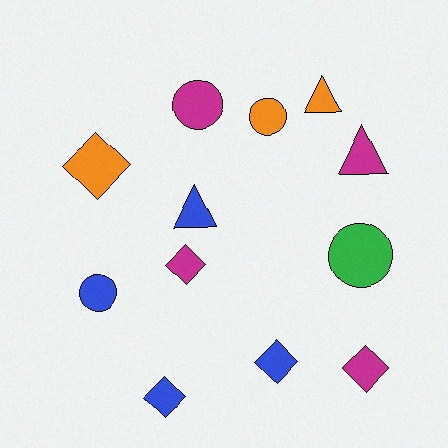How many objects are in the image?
There are 12 objects.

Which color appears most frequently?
Blue, with 4 objects.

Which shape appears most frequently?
Diamond, with 5 objects.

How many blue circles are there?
There is 1 blue circle.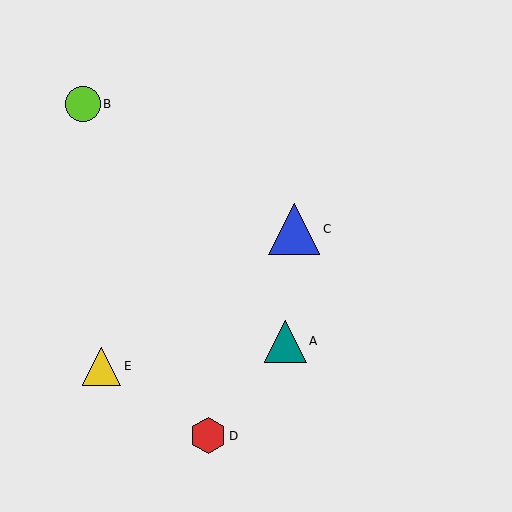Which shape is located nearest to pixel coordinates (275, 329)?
The teal triangle (labeled A) at (285, 341) is nearest to that location.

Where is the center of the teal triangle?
The center of the teal triangle is at (285, 341).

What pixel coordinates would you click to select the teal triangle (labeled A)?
Click at (285, 341) to select the teal triangle A.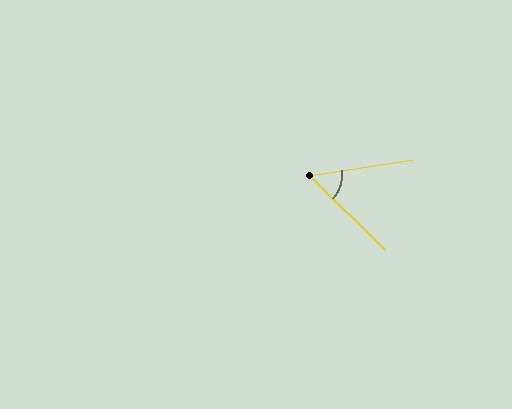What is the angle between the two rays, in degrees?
Approximately 53 degrees.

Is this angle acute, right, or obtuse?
It is acute.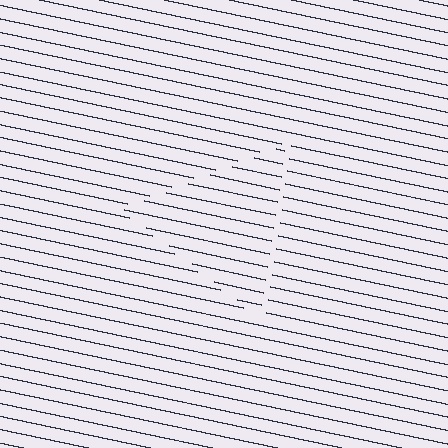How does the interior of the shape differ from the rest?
The interior of the shape contains the same grating, shifted by half a period — the contour is defined by the phase discontinuity where line-ends from the inner and outer gratings abut.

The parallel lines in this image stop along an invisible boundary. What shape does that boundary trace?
An illusory triangle. The interior of the shape contains the same grating, shifted by half a period — the contour is defined by the phase discontinuity where line-ends from the inner and outer gratings abut.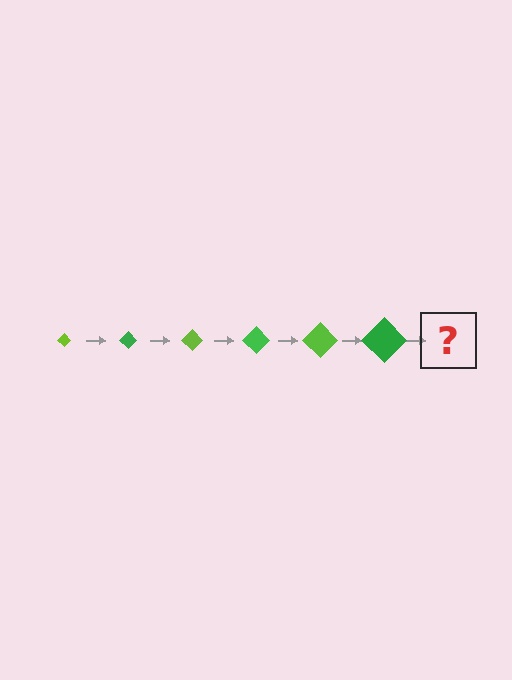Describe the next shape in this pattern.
It should be a lime diamond, larger than the previous one.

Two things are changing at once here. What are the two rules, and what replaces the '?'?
The two rules are that the diamond grows larger each step and the color cycles through lime and green. The '?' should be a lime diamond, larger than the previous one.